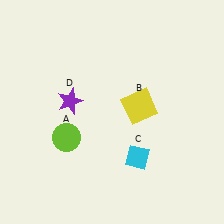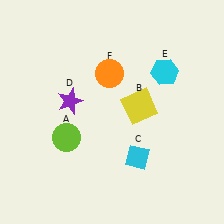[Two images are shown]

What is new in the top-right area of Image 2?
A cyan hexagon (E) was added in the top-right area of Image 2.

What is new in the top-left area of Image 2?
An orange circle (F) was added in the top-left area of Image 2.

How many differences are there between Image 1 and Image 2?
There are 2 differences between the two images.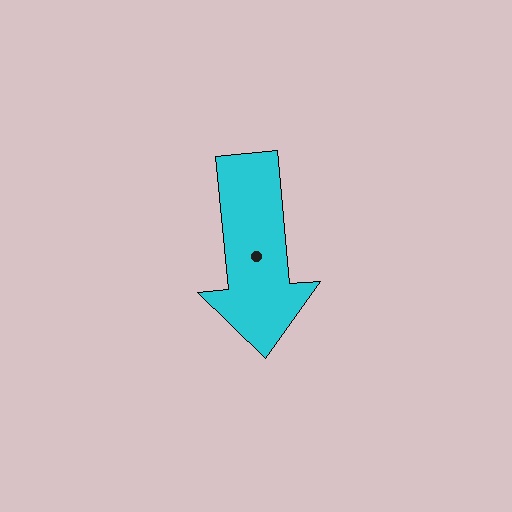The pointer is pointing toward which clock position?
Roughly 6 o'clock.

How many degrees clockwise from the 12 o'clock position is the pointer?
Approximately 175 degrees.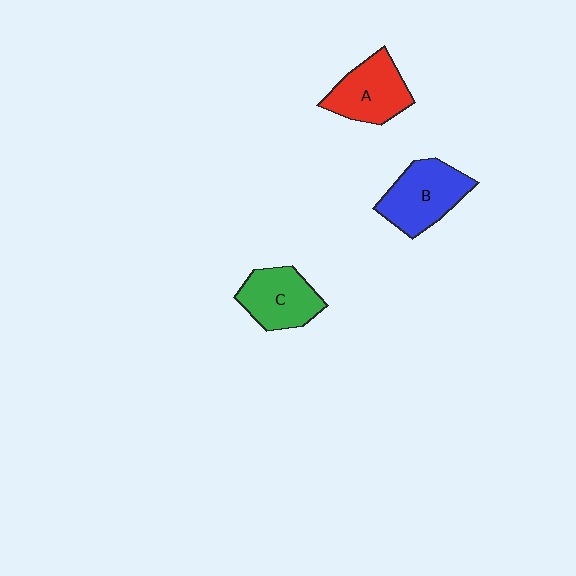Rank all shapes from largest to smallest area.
From largest to smallest: B (blue), A (red), C (green).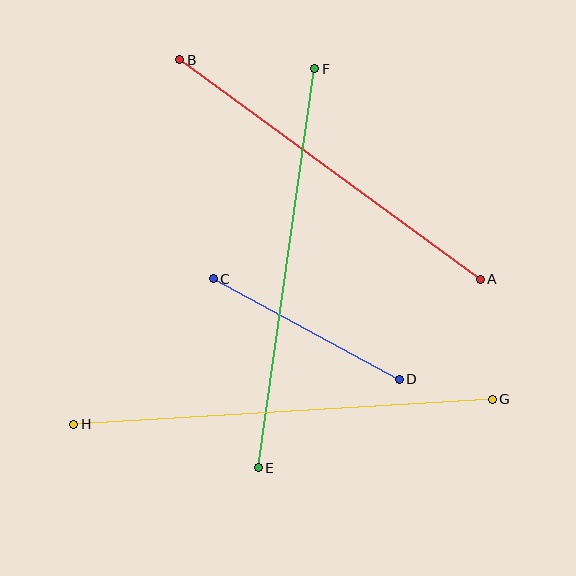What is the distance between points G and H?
The distance is approximately 419 pixels.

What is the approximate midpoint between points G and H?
The midpoint is at approximately (283, 412) pixels.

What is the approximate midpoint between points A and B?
The midpoint is at approximately (330, 170) pixels.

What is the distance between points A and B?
The distance is approximately 372 pixels.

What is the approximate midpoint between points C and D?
The midpoint is at approximately (306, 329) pixels.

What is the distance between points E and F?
The distance is approximately 403 pixels.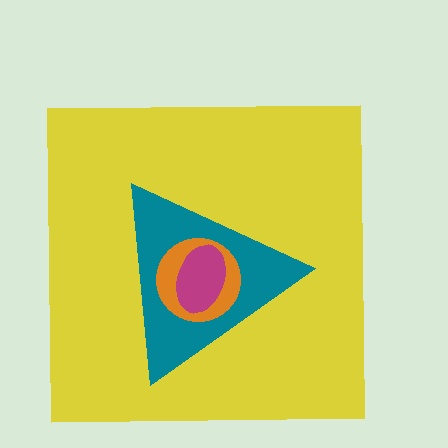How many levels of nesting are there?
4.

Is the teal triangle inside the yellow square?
Yes.